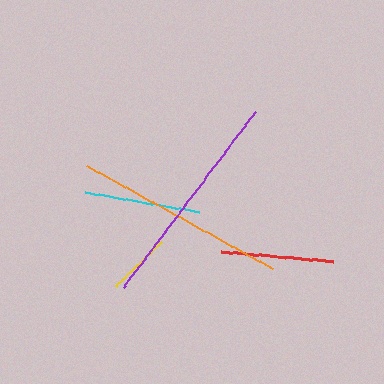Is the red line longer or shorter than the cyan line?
The cyan line is longer than the red line.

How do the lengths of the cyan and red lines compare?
The cyan and red lines are approximately the same length.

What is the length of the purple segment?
The purple segment is approximately 221 pixels long.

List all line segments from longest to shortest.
From longest to shortest: purple, orange, cyan, red, yellow.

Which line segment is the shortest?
The yellow line is the shortest at approximately 65 pixels.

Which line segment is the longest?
The purple line is the longest at approximately 221 pixels.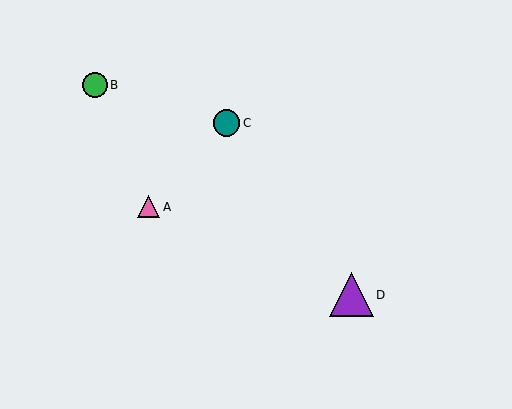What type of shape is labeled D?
Shape D is a purple triangle.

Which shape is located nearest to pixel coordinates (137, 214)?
The pink triangle (labeled A) at (149, 207) is nearest to that location.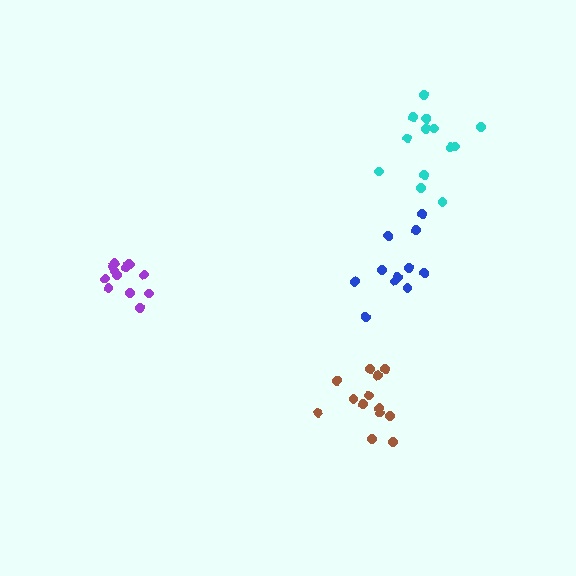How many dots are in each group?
Group 1: 13 dots, Group 2: 13 dots, Group 3: 12 dots, Group 4: 11 dots (49 total).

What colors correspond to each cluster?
The clusters are colored: cyan, brown, purple, blue.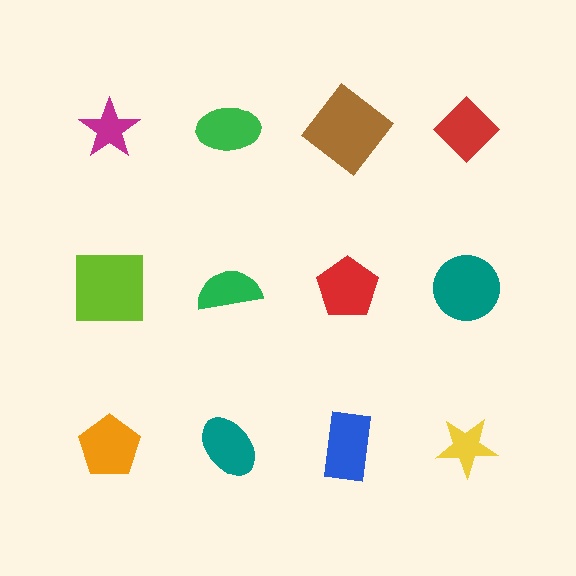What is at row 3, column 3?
A blue rectangle.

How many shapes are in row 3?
4 shapes.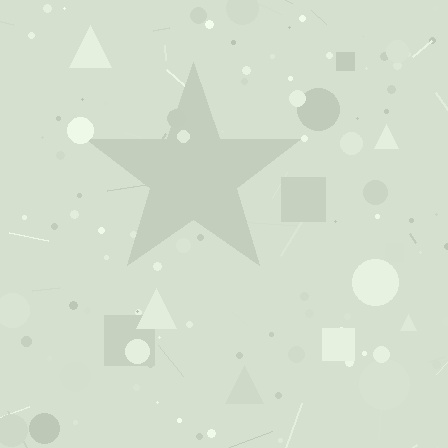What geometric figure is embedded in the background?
A star is embedded in the background.